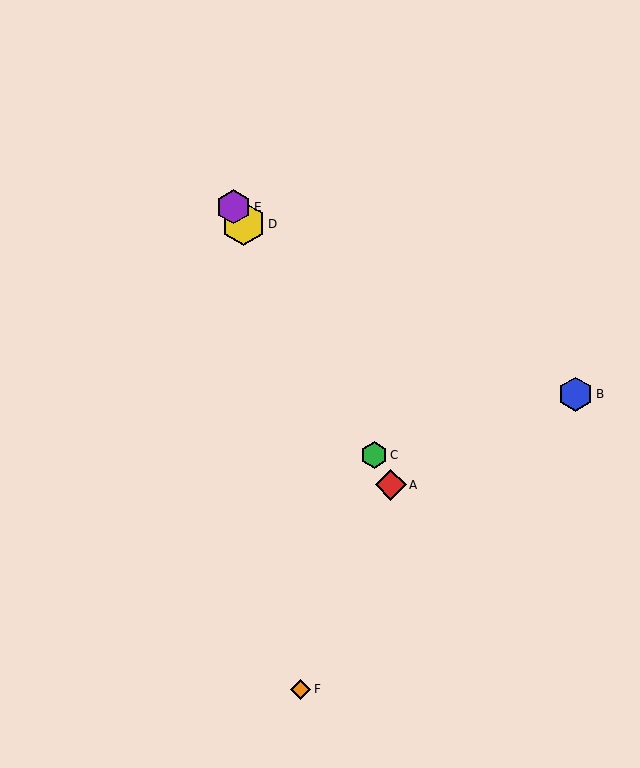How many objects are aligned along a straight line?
4 objects (A, C, D, E) are aligned along a straight line.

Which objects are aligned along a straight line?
Objects A, C, D, E are aligned along a straight line.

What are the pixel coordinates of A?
Object A is at (391, 485).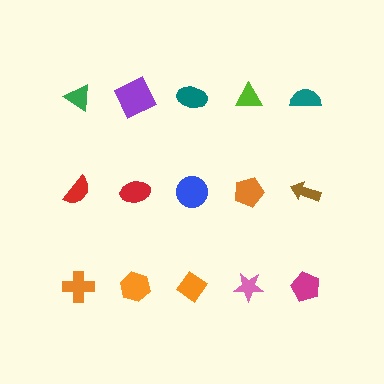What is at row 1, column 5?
A teal semicircle.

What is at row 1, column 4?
A lime triangle.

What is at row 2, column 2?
A red ellipse.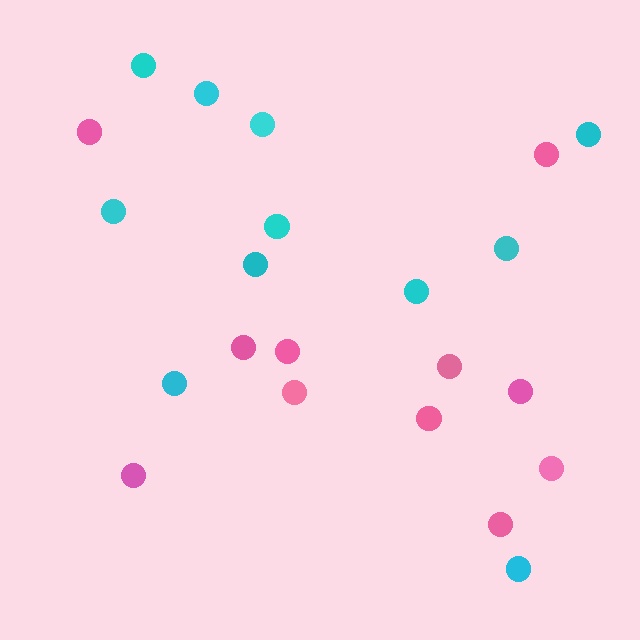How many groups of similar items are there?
There are 2 groups: one group of cyan circles (11) and one group of pink circles (11).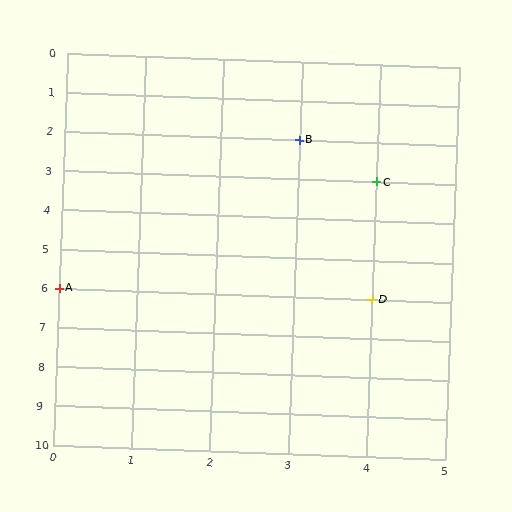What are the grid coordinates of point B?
Point B is at grid coordinates (3, 2).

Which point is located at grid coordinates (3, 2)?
Point B is at (3, 2).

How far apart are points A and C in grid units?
Points A and C are 4 columns and 3 rows apart (about 5.0 grid units diagonally).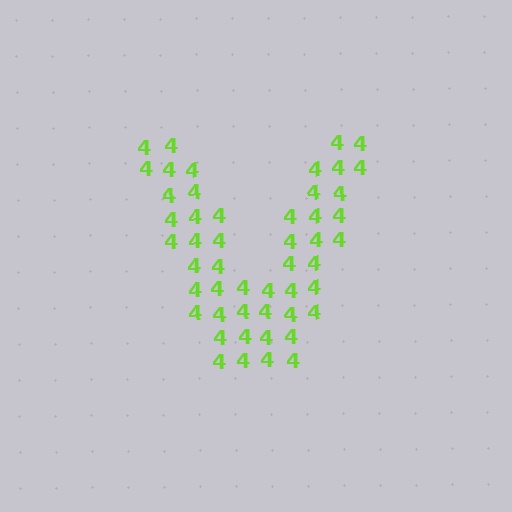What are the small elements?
The small elements are digit 4's.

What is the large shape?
The large shape is the letter V.